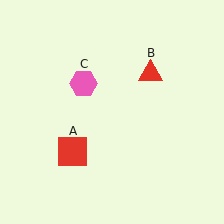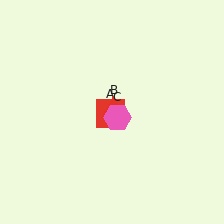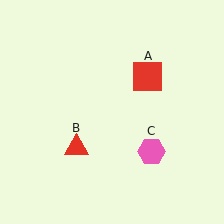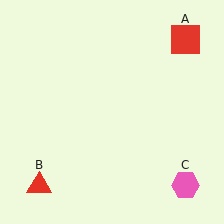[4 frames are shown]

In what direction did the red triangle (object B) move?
The red triangle (object B) moved down and to the left.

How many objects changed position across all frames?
3 objects changed position: red square (object A), red triangle (object B), pink hexagon (object C).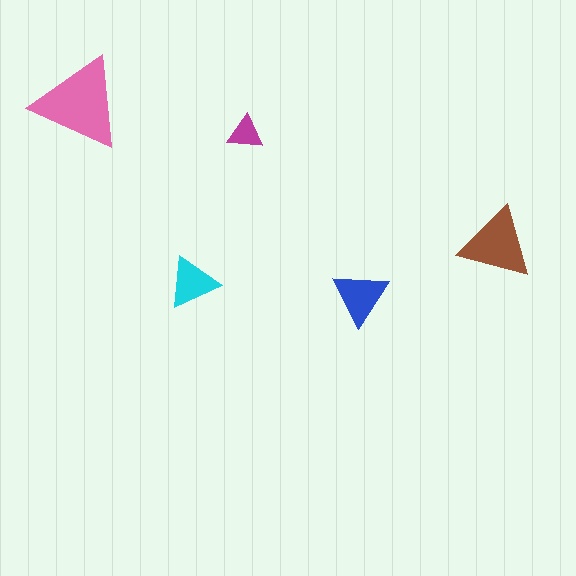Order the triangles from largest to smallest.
the pink one, the brown one, the blue one, the cyan one, the magenta one.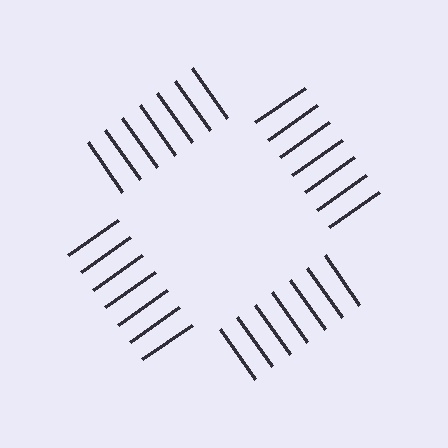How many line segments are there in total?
28 — 7 along each of the 4 edges.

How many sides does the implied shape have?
4 sides — the line-ends trace a square.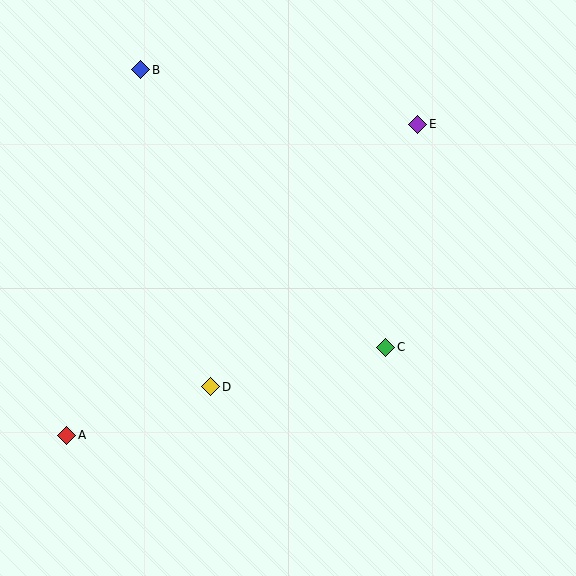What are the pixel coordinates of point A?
Point A is at (67, 435).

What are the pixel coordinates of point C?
Point C is at (386, 347).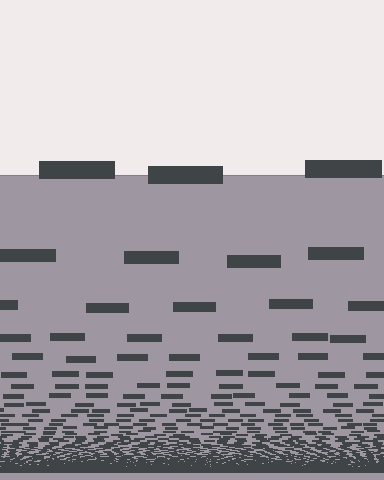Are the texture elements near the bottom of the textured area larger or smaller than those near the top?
Smaller. The gradient is inverted — elements near the bottom are smaller and denser.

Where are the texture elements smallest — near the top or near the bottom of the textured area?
Near the bottom.